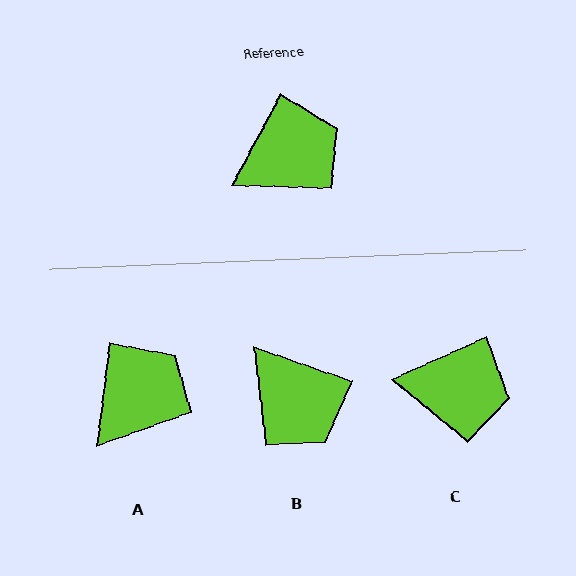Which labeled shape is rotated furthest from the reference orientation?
B, about 81 degrees away.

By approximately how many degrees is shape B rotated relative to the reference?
Approximately 81 degrees clockwise.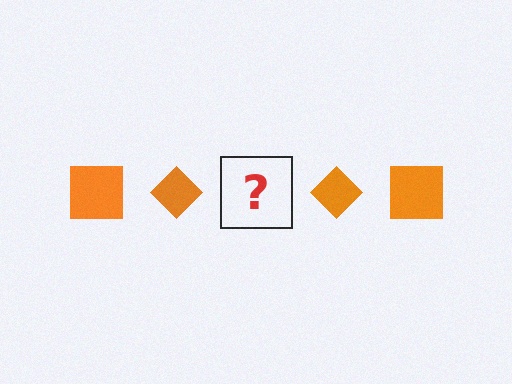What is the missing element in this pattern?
The missing element is an orange square.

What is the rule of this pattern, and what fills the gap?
The rule is that the pattern cycles through square, diamond shapes in orange. The gap should be filled with an orange square.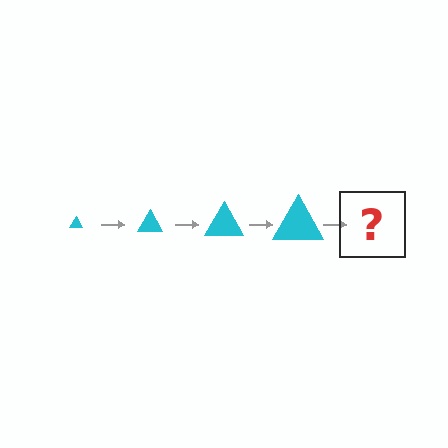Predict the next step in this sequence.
The next step is a cyan triangle, larger than the previous one.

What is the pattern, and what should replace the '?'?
The pattern is that the triangle gets progressively larger each step. The '?' should be a cyan triangle, larger than the previous one.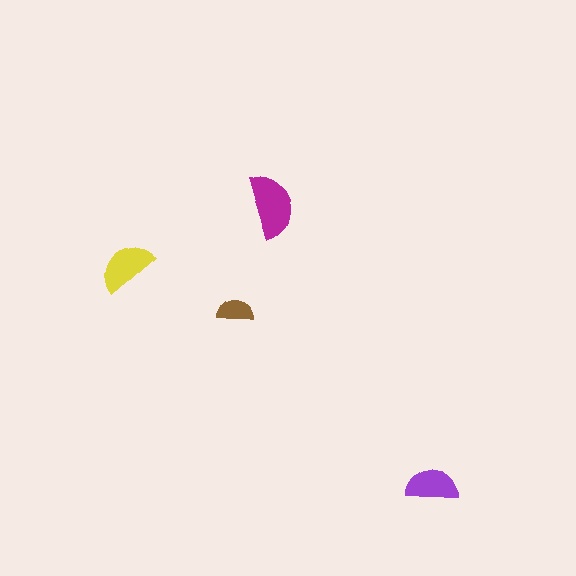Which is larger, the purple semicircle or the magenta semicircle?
The magenta one.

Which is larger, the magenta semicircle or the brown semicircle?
The magenta one.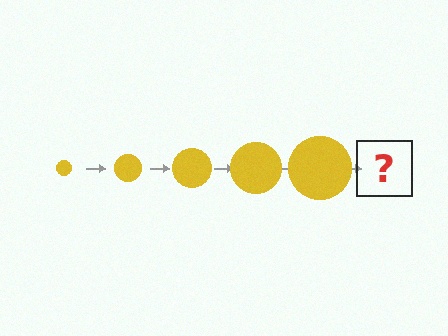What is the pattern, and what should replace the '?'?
The pattern is that the circle gets progressively larger each step. The '?' should be a yellow circle, larger than the previous one.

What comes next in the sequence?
The next element should be a yellow circle, larger than the previous one.